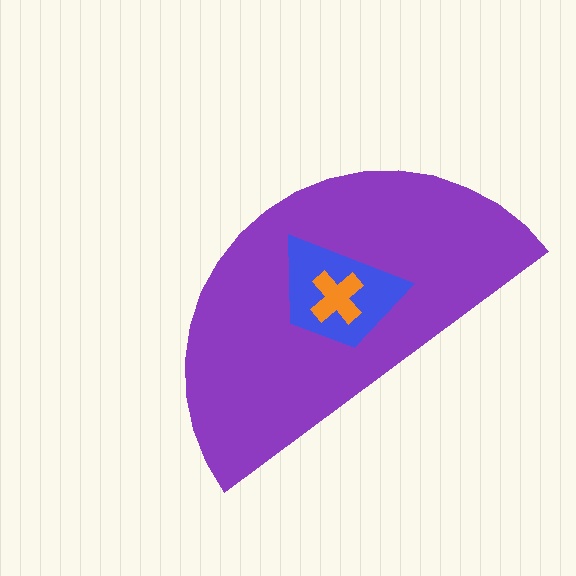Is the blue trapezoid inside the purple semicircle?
Yes.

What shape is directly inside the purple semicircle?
The blue trapezoid.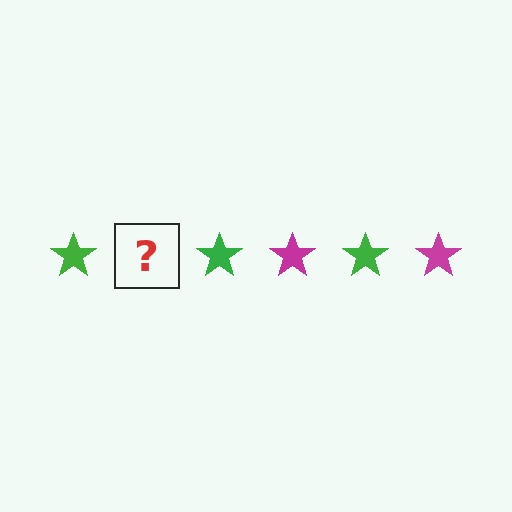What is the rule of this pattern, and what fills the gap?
The rule is that the pattern cycles through green, magenta stars. The gap should be filled with a magenta star.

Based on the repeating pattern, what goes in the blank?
The blank should be a magenta star.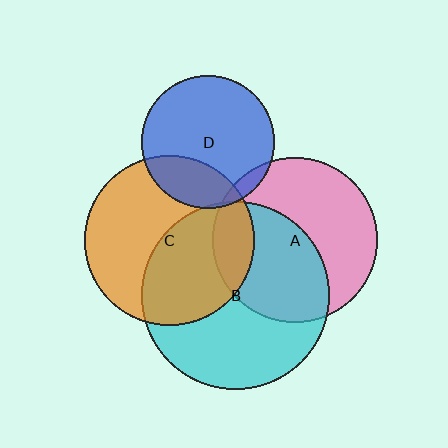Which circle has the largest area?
Circle B (cyan).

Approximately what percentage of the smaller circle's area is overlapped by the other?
Approximately 15%.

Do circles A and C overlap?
Yes.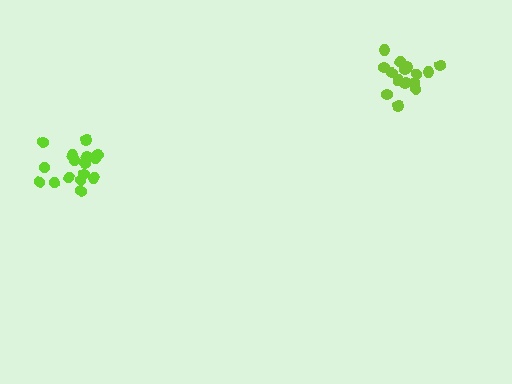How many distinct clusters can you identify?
There are 2 distinct clusters.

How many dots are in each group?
Group 1: 15 dots, Group 2: 16 dots (31 total).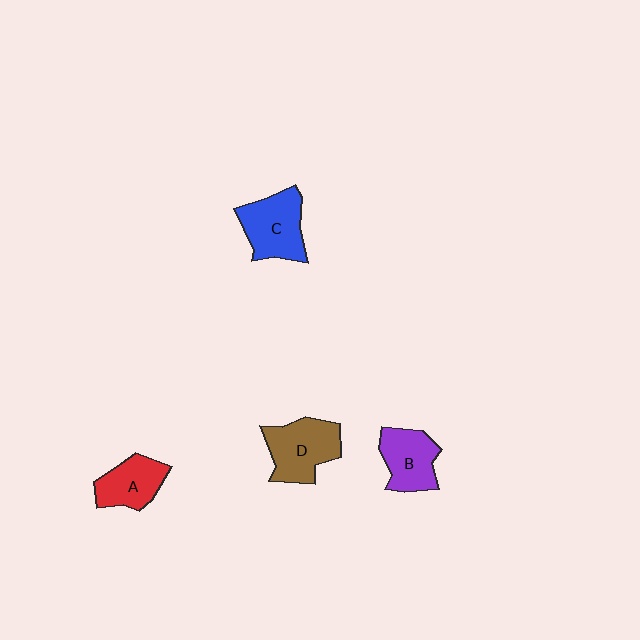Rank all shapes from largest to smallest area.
From largest to smallest: D (brown), C (blue), B (purple), A (red).